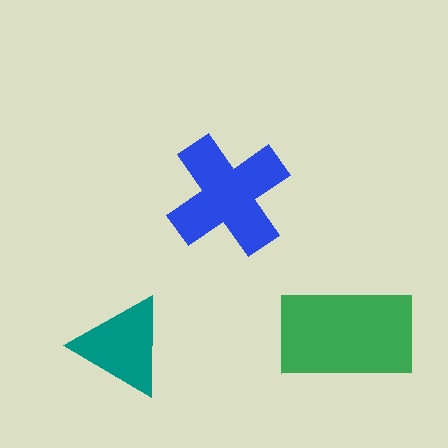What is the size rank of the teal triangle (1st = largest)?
3rd.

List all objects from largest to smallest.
The green rectangle, the blue cross, the teal triangle.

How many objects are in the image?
There are 3 objects in the image.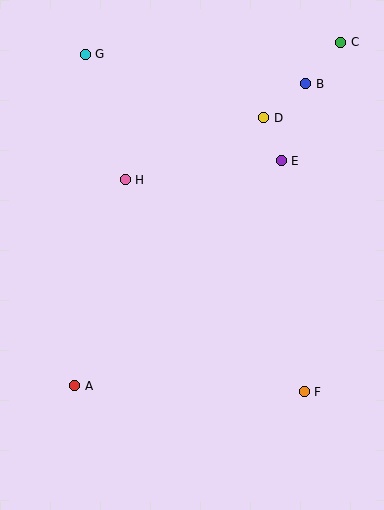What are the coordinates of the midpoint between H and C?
The midpoint between H and C is at (233, 111).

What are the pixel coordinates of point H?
Point H is at (125, 180).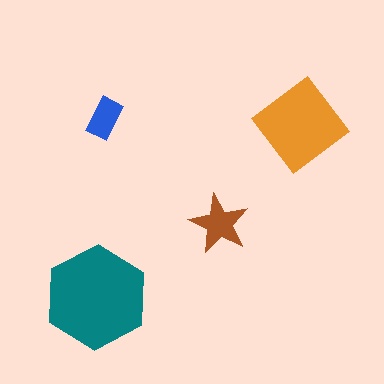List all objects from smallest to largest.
The blue rectangle, the brown star, the orange diamond, the teal hexagon.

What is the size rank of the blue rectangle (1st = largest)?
4th.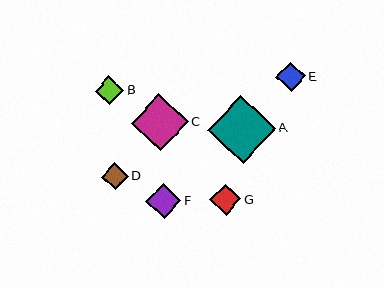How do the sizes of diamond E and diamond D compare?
Diamond E and diamond D are approximately the same size.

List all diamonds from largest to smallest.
From largest to smallest: A, C, F, G, E, B, D.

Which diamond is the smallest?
Diamond D is the smallest with a size of approximately 27 pixels.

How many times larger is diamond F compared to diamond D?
Diamond F is approximately 1.3 times the size of diamond D.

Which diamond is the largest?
Diamond A is the largest with a size of approximately 67 pixels.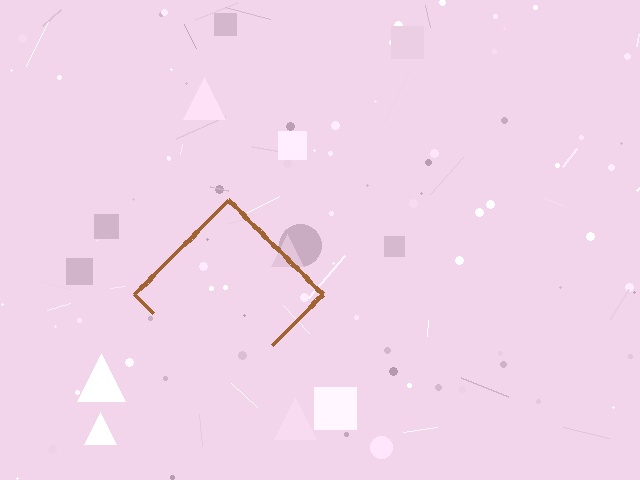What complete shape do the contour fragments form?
The contour fragments form a diamond.